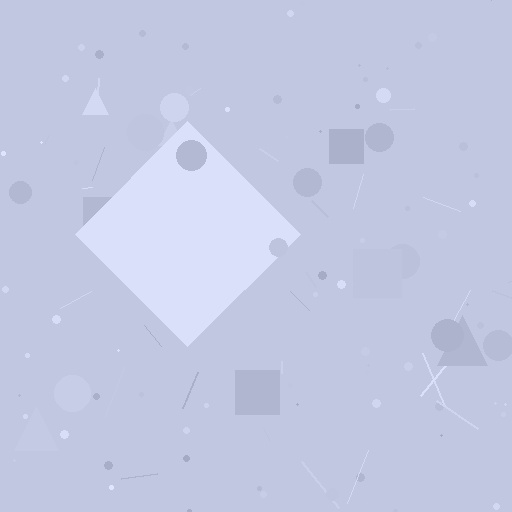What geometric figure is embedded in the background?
A diamond is embedded in the background.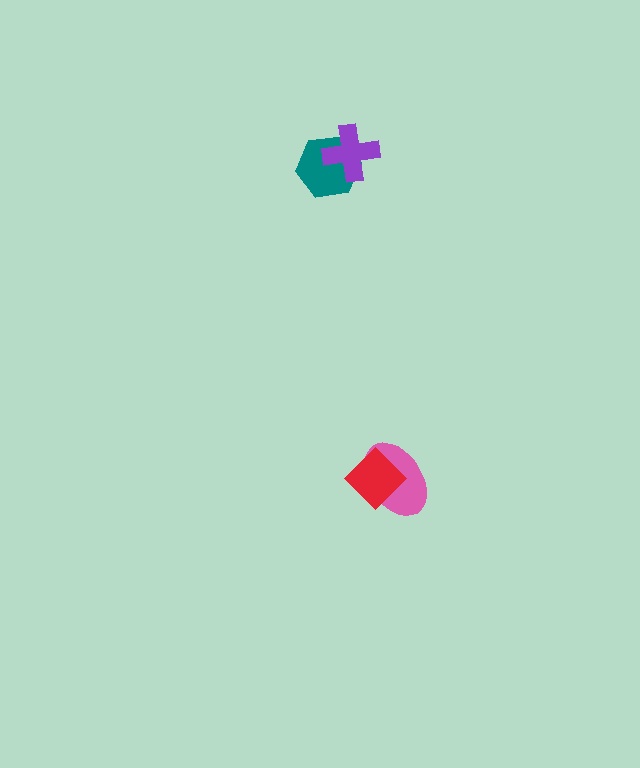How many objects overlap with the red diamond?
1 object overlaps with the red diamond.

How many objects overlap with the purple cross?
1 object overlaps with the purple cross.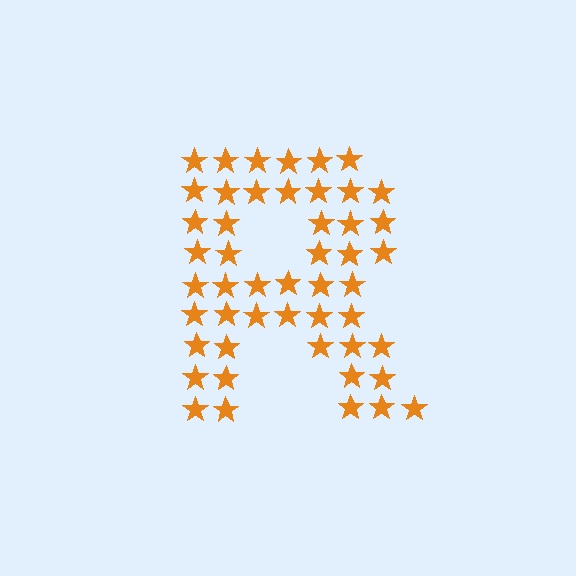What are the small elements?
The small elements are stars.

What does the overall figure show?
The overall figure shows the letter R.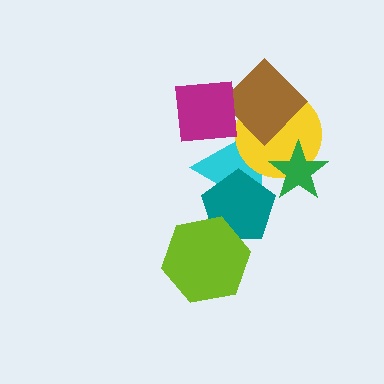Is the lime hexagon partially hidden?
No, no other shape covers it.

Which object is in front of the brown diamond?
The magenta square is in front of the brown diamond.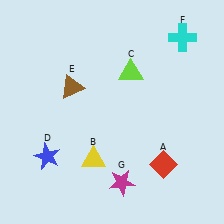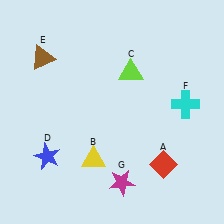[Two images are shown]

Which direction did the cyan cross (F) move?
The cyan cross (F) moved down.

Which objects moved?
The objects that moved are: the brown triangle (E), the cyan cross (F).